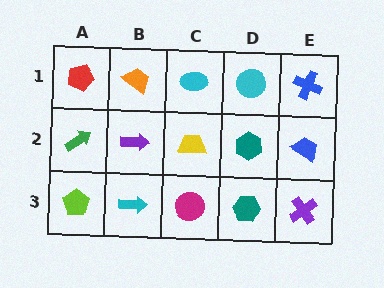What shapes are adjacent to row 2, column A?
A red pentagon (row 1, column A), a lime pentagon (row 3, column A), a purple arrow (row 2, column B).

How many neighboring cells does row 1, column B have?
3.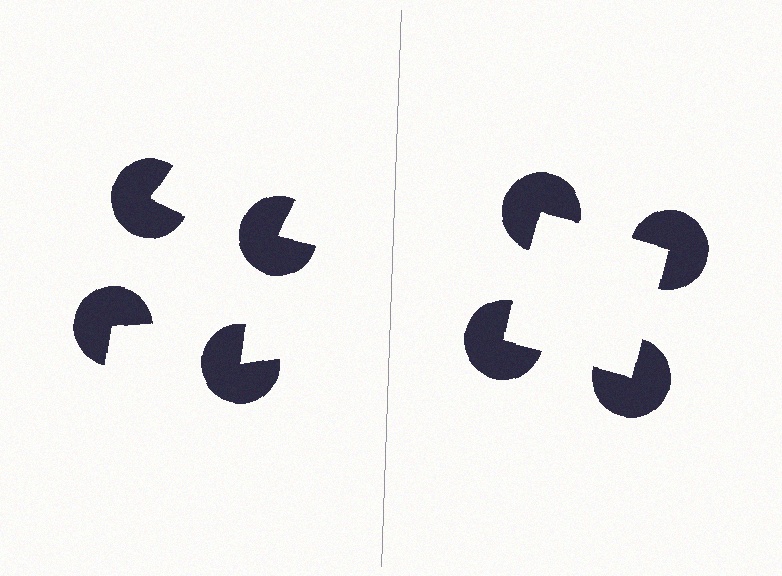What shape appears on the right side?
An illusory square.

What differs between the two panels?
The pac-man discs are positioned identically on both sides; only the wedge orientations differ. On the right they align to a square; on the left they are misaligned.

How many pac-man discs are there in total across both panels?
8 — 4 on each side.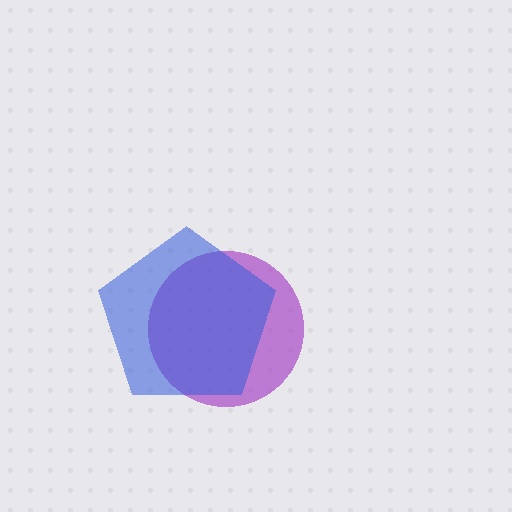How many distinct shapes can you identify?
There are 2 distinct shapes: a purple circle, a blue pentagon.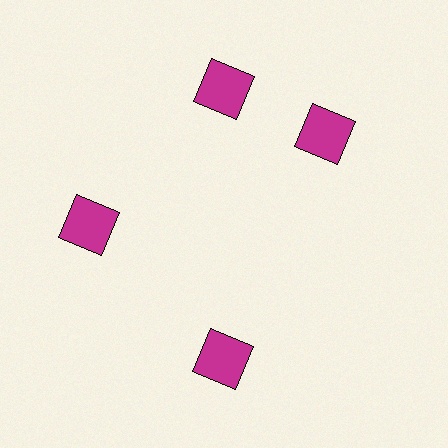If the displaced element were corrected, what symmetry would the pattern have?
It would have 4-fold rotational symmetry — the pattern would map onto itself every 90 degrees.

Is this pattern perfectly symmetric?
No. The 4 magenta squares are arranged in a ring, but one element near the 3 o'clock position is rotated out of alignment along the ring, breaking the 4-fold rotational symmetry.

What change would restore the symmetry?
The symmetry would be restored by rotating it back into even spacing with its neighbors so that all 4 squares sit at equal angles and equal distance from the center.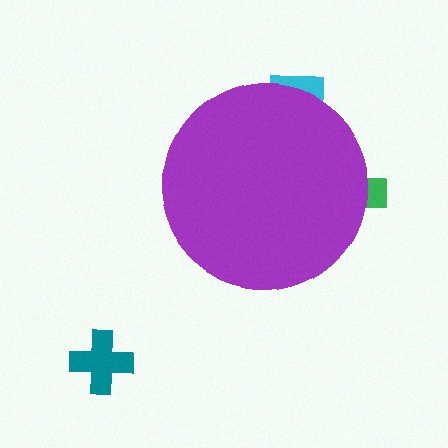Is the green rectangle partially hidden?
Yes, the green rectangle is partially hidden behind the purple circle.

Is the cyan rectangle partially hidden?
Yes, the cyan rectangle is partially hidden behind the purple circle.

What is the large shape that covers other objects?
A purple circle.